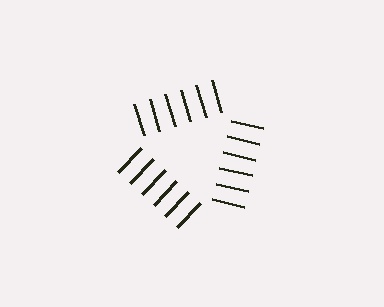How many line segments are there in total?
18 — 6 along each of the 3 edges.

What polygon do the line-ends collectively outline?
An illusory triangle — the line segments terminate on its edges but no continuous stroke is drawn.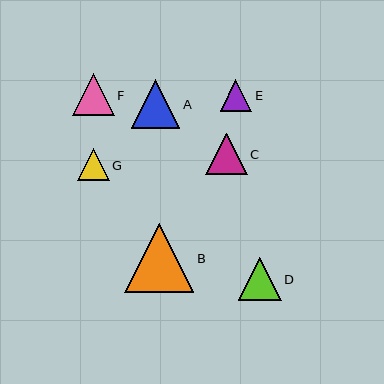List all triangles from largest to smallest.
From largest to smallest: B, A, D, F, C, E, G.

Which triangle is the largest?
Triangle B is the largest with a size of approximately 69 pixels.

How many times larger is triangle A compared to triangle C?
Triangle A is approximately 1.2 times the size of triangle C.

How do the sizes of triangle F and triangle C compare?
Triangle F and triangle C are approximately the same size.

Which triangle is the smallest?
Triangle G is the smallest with a size of approximately 32 pixels.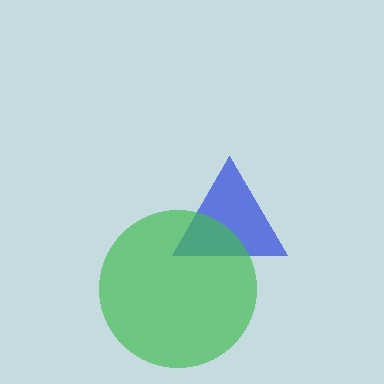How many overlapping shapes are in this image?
There are 2 overlapping shapes in the image.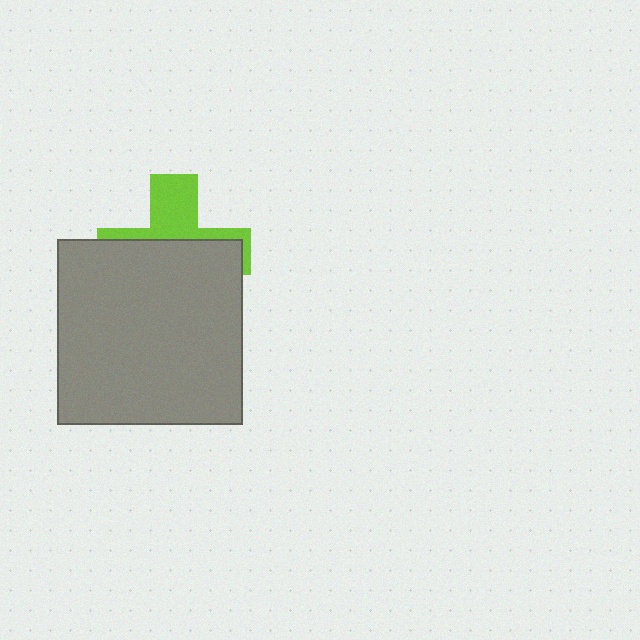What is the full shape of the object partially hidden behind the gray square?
The partially hidden object is a lime cross.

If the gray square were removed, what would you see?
You would see the complete lime cross.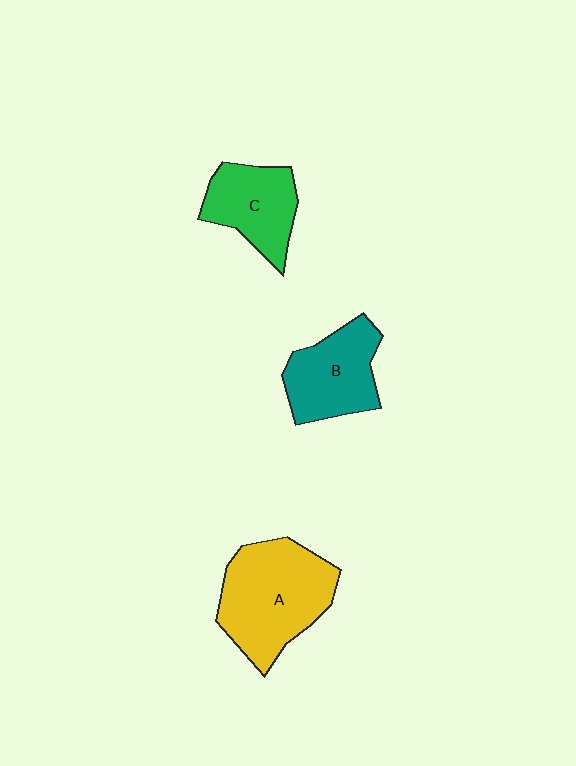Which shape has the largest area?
Shape A (yellow).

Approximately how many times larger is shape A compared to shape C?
Approximately 1.6 times.